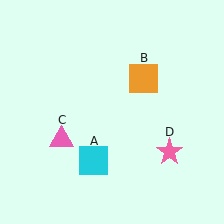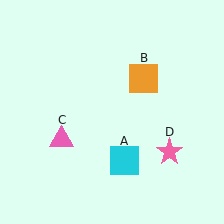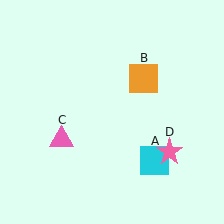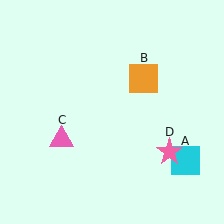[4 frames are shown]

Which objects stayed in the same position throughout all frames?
Orange square (object B) and pink triangle (object C) and pink star (object D) remained stationary.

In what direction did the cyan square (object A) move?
The cyan square (object A) moved right.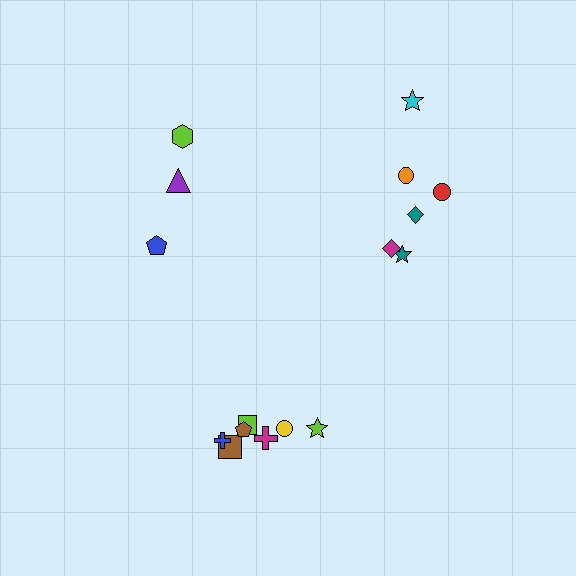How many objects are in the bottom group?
There are 7 objects.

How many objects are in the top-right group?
There are 6 objects.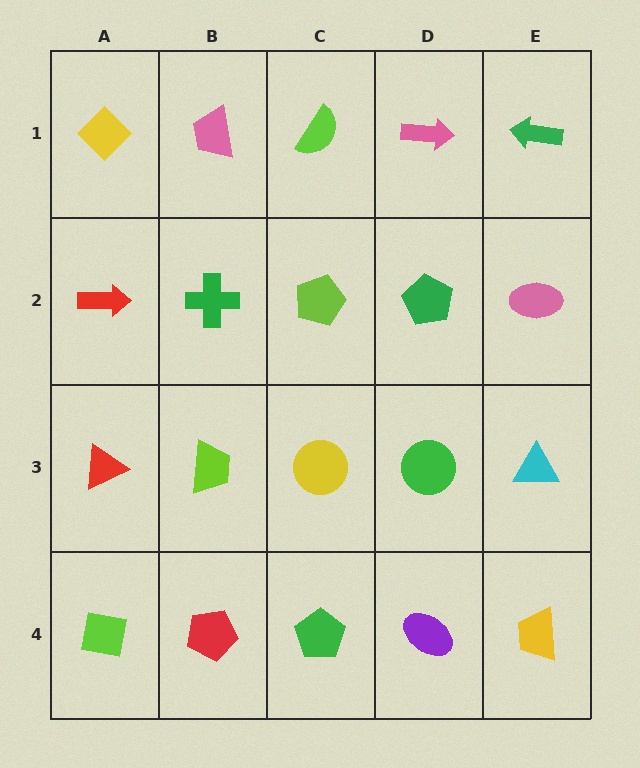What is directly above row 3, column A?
A red arrow.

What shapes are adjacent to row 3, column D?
A green pentagon (row 2, column D), a purple ellipse (row 4, column D), a yellow circle (row 3, column C), a cyan triangle (row 3, column E).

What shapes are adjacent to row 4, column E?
A cyan triangle (row 3, column E), a purple ellipse (row 4, column D).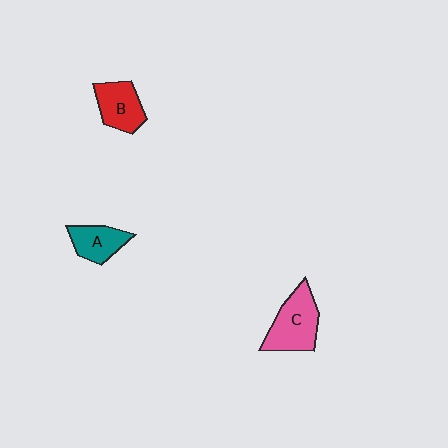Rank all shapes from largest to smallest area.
From largest to smallest: C (pink), B (red), A (teal).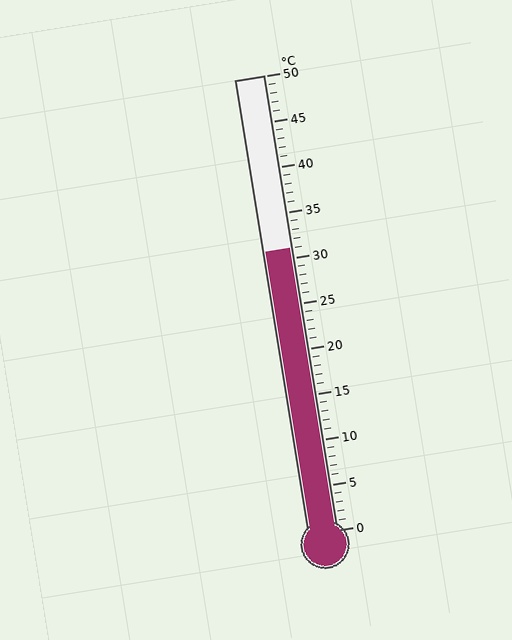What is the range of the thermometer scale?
The thermometer scale ranges from 0°C to 50°C.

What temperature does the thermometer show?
The thermometer shows approximately 31°C.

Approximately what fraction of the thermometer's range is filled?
The thermometer is filled to approximately 60% of its range.